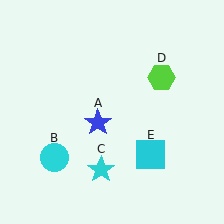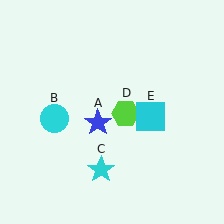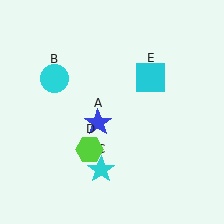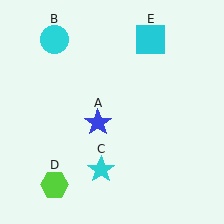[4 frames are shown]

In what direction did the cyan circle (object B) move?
The cyan circle (object B) moved up.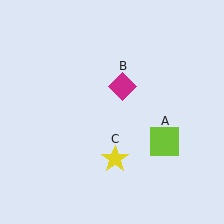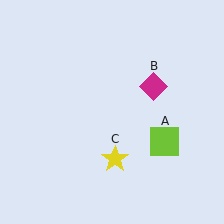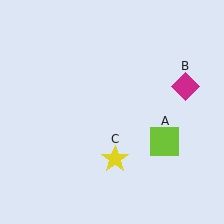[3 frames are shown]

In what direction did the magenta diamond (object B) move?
The magenta diamond (object B) moved right.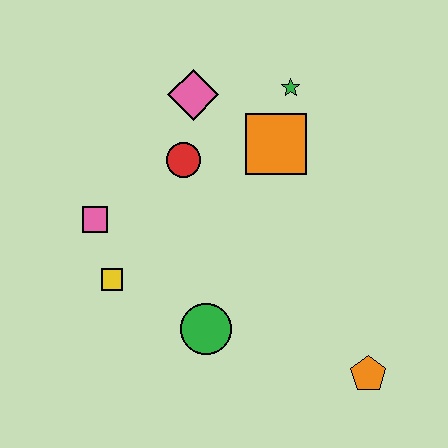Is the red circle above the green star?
No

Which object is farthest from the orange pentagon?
The pink diamond is farthest from the orange pentagon.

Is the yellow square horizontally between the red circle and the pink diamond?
No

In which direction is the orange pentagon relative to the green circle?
The orange pentagon is to the right of the green circle.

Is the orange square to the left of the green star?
Yes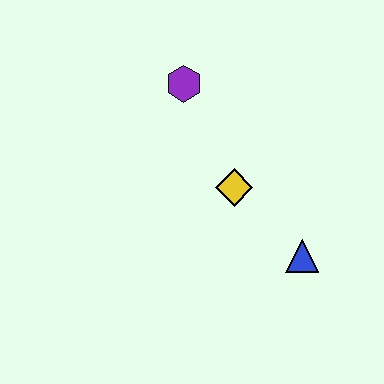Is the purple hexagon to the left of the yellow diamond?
Yes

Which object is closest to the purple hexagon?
The yellow diamond is closest to the purple hexagon.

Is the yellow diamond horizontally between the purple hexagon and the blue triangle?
Yes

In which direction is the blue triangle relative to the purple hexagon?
The blue triangle is below the purple hexagon.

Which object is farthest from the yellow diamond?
The purple hexagon is farthest from the yellow diamond.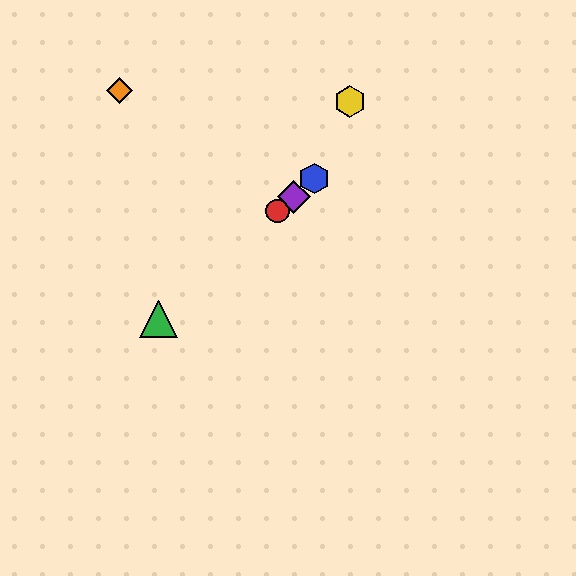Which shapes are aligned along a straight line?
The red circle, the blue hexagon, the green triangle, the purple diamond are aligned along a straight line.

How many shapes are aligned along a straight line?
4 shapes (the red circle, the blue hexagon, the green triangle, the purple diamond) are aligned along a straight line.